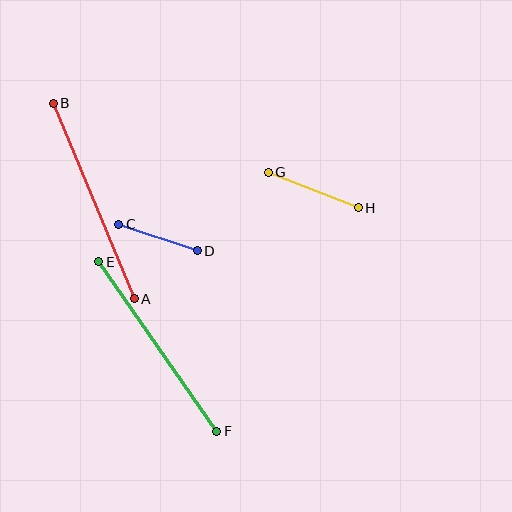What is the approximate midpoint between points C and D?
The midpoint is at approximately (158, 238) pixels.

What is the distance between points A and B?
The distance is approximately 212 pixels.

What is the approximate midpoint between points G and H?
The midpoint is at approximately (313, 190) pixels.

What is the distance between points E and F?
The distance is approximately 206 pixels.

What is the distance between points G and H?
The distance is approximately 97 pixels.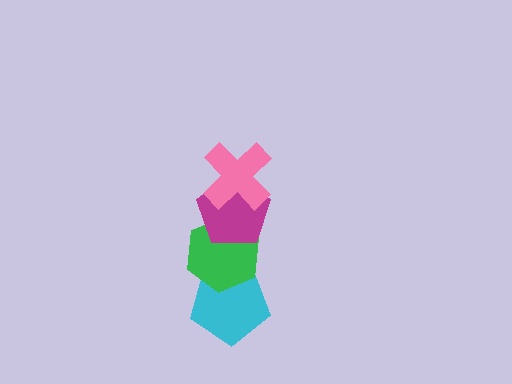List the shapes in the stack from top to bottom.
From top to bottom: the pink cross, the magenta pentagon, the green hexagon, the cyan pentagon.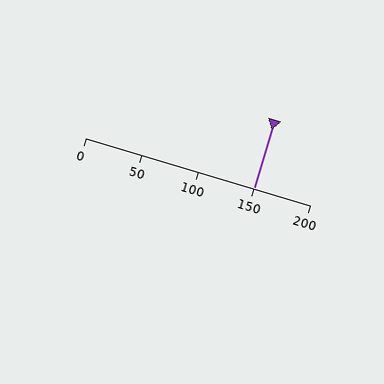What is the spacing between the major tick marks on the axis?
The major ticks are spaced 50 apart.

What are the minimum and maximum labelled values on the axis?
The axis runs from 0 to 200.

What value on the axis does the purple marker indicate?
The marker indicates approximately 150.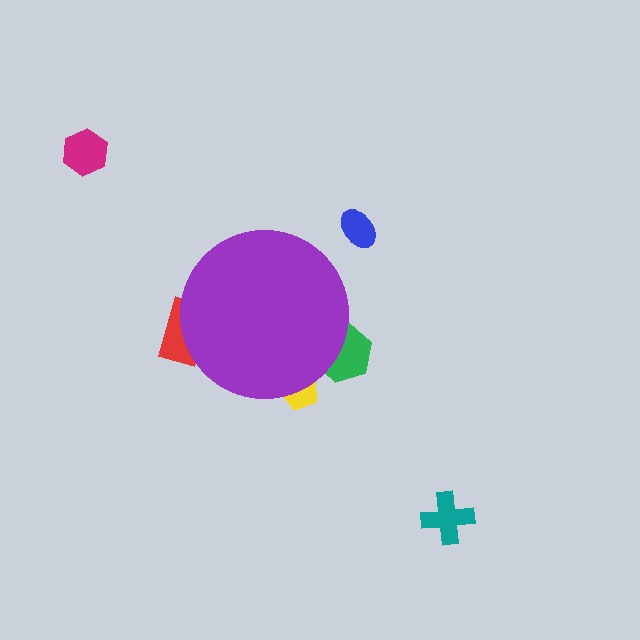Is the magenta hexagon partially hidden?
No, the magenta hexagon is fully visible.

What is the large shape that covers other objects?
A purple circle.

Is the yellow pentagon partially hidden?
Yes, the yellow pentagon is partially hidden behind the purple circle.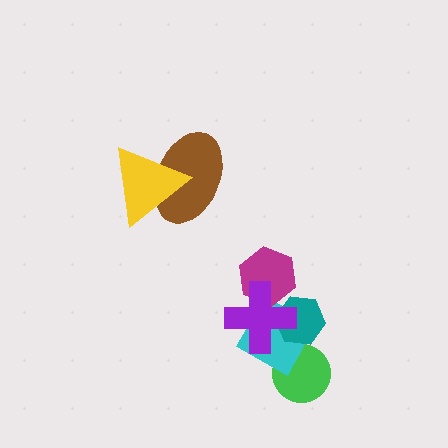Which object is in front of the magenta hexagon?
The purple cross is in front of the magenta hexagon.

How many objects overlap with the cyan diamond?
4 objects overlap with the cyan diamond.